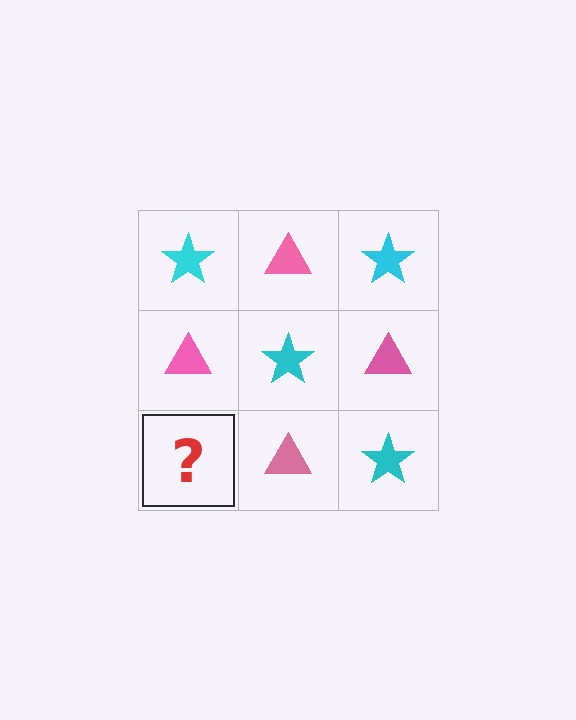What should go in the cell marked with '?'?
The missing cell should contain a cyan star.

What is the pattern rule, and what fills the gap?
The rule is that it alternates cyan star and pink triangle in a checkerboard pattern. The gap should be filled with a cyan star.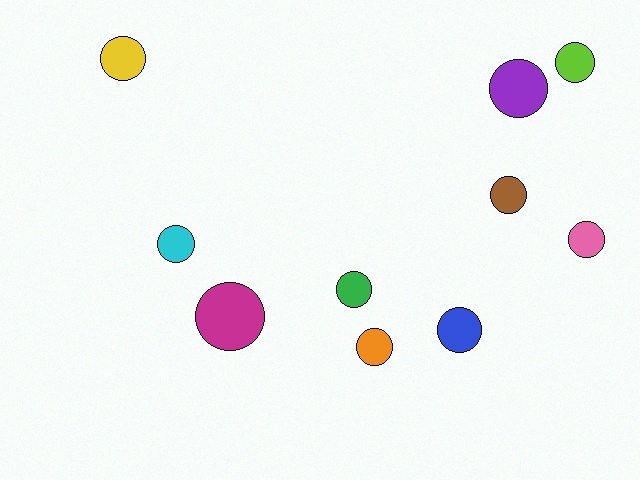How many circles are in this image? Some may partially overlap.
There are 10 circles.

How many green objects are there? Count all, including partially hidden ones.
There is 1 green object.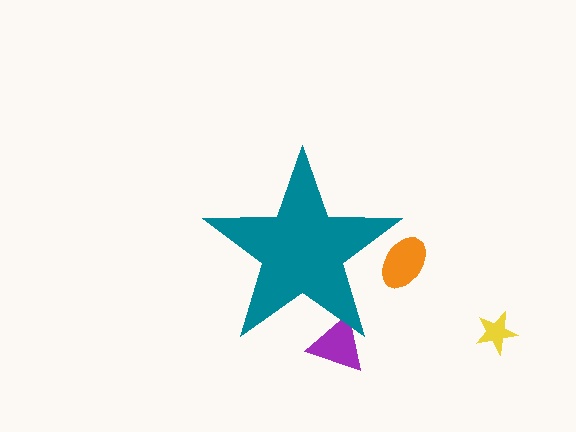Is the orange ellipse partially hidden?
Yes, the orange ellipse is partially hidden behind the teal star.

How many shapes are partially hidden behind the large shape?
2 shapes are partially hidden.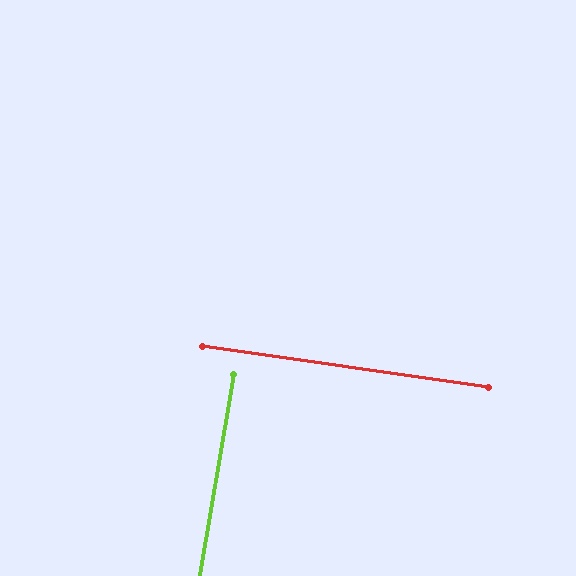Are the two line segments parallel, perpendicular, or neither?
Perpendicular — they meet at approximately 89°.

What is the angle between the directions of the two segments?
Approximately 89 degrees.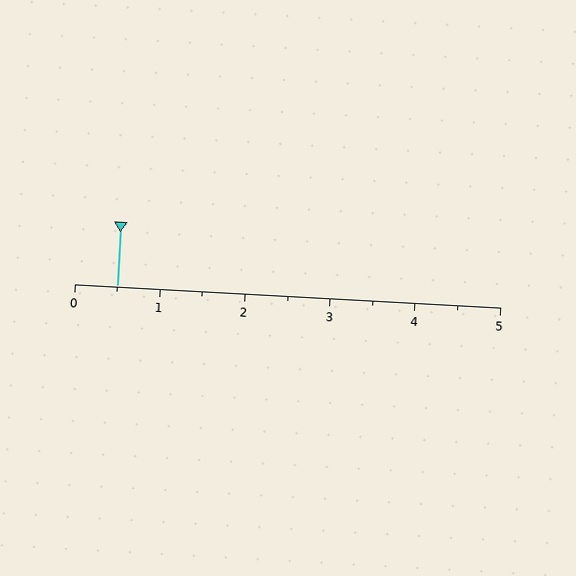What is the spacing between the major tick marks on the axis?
The major ticks are spaced 1 apart.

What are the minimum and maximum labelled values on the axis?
The axis runs from 0 to 5.